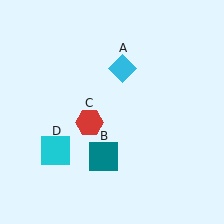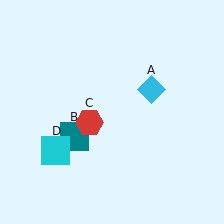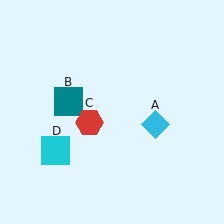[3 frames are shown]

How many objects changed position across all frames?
2 objects changed position: cyan diamond (object A), teal square (object B).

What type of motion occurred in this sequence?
The cyan diamond (object A), teal square (object B) rotated clockwise around the center of the scene.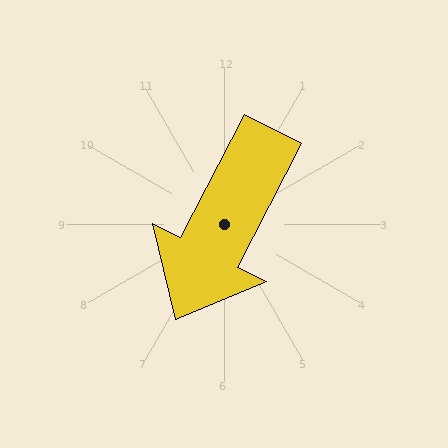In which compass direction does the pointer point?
Southwest.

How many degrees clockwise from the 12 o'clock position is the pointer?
Approximately 207 degrees.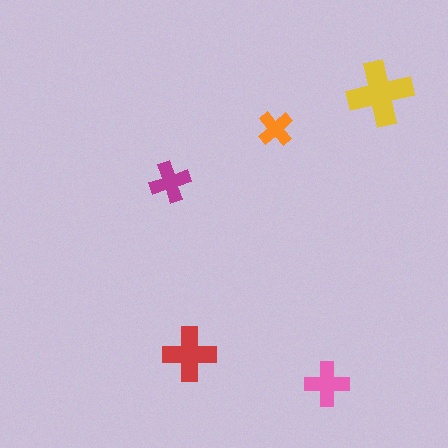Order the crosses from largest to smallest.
the yellow one, the red one, the pink one, the magenta one, the orange one.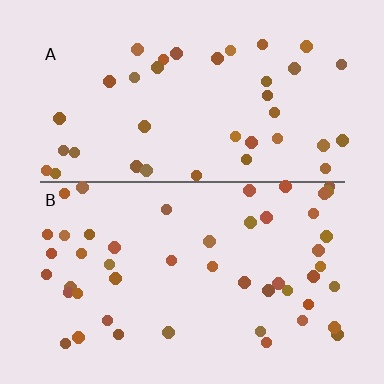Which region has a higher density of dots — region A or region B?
B (the bottom).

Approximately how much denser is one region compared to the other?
Approximately 1.3× — region B over region A.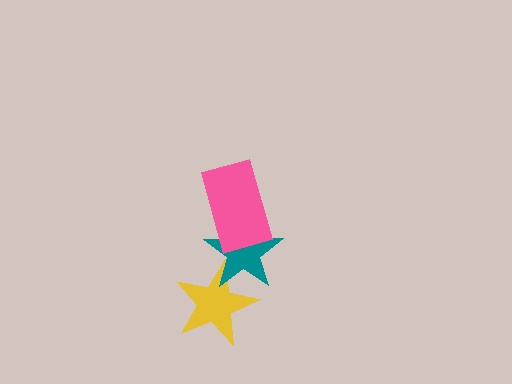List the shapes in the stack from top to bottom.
From top to bottom: the pink rectangle, the teal star, the yellow star.